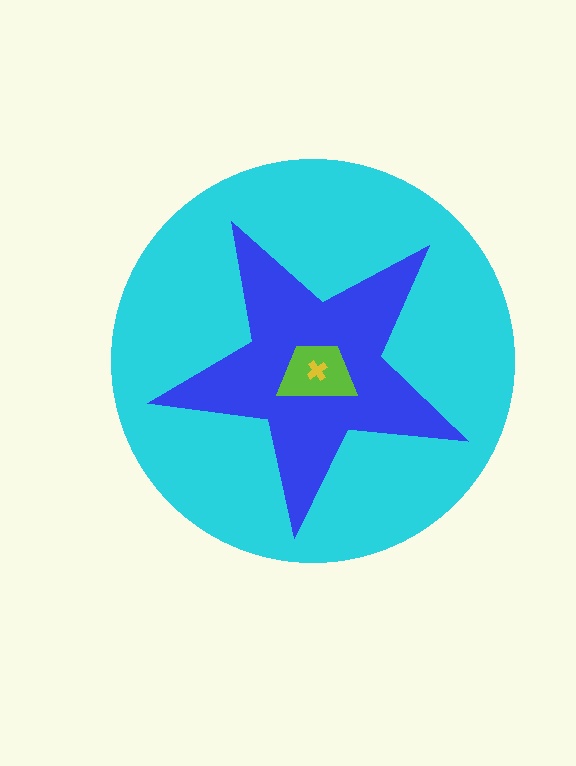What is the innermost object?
The yellow cross.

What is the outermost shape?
The cyan circle.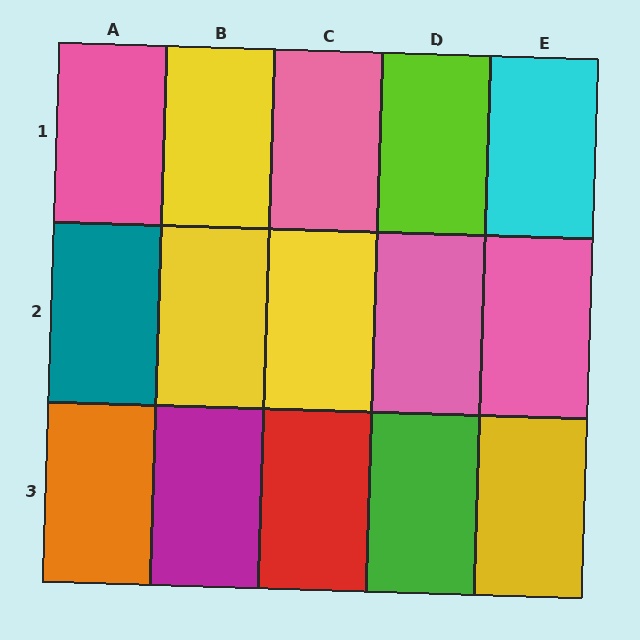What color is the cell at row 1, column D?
Lime.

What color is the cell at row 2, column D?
Pink.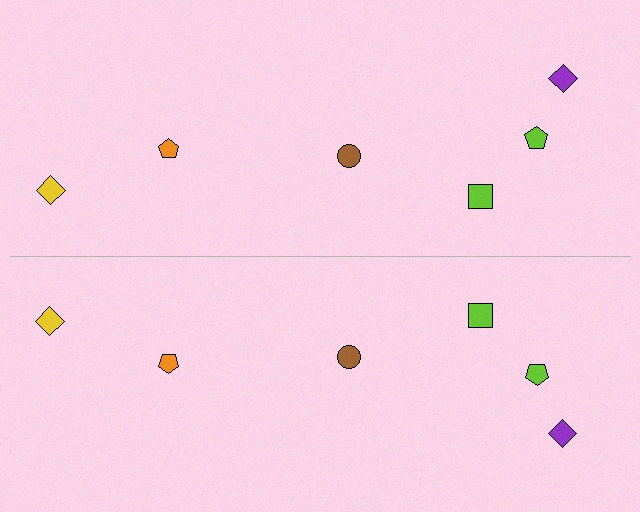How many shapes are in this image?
There are 12 shapes in this image.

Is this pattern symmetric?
Yes, this pattern has bilateral (reflection) symmetry.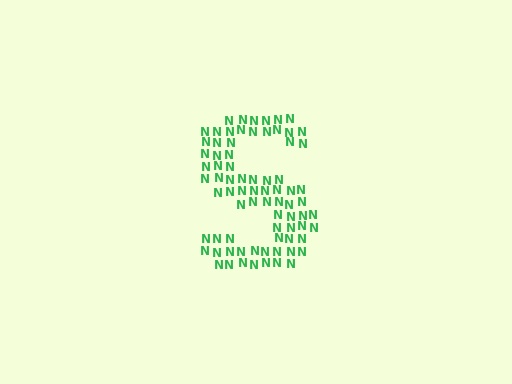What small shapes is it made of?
It is made of small letter N's.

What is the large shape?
The large shape is the letter S.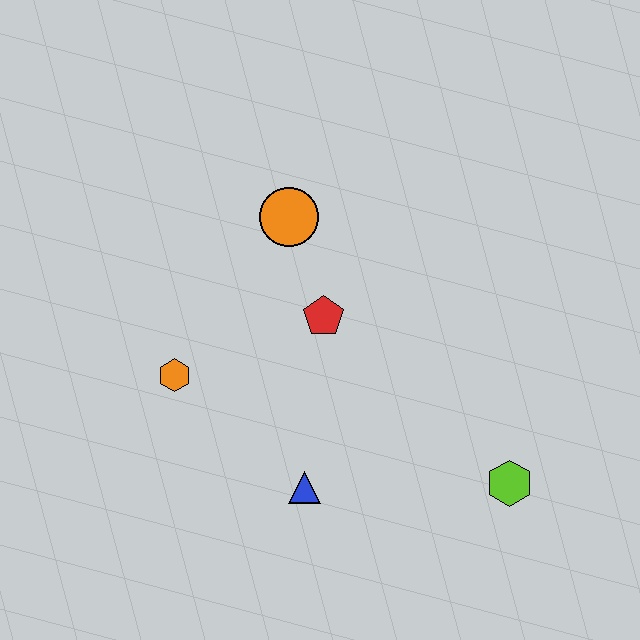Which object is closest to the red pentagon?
The orange circle is closest to the red pentagon.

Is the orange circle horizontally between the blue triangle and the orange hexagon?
Yes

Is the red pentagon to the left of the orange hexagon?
No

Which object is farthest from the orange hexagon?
The lime hexagon is farthest from the orange hexagon.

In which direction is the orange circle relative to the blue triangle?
The orange circle is above the blue triangle.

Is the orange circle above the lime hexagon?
Yes